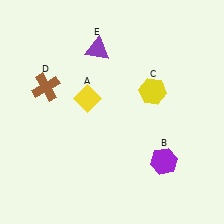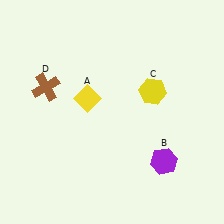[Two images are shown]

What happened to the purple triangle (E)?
The purple triangle (E) was removed in Image 2. It was in the top-left area of Image 1.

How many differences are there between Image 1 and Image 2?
There is 1 difference between the two images.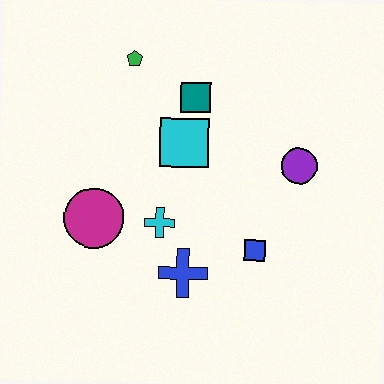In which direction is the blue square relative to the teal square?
The blue square is below the teal square.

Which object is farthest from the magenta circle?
The purple circle is farthest from the magenta circle.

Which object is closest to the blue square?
The blue cross is closest to the blue square.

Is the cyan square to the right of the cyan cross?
Yes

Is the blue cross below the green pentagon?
Yes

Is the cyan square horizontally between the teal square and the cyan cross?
Yes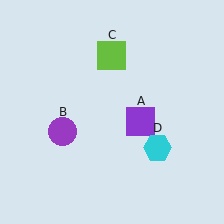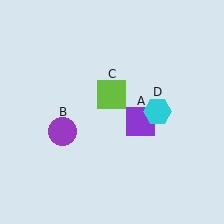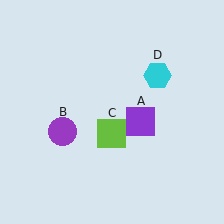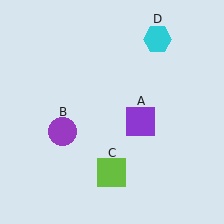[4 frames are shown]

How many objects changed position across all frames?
2 objects changed position: lime square (object C), cyan hexagon (object D).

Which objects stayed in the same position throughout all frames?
Purple square (object A) and purple circle (object B) remained stationary.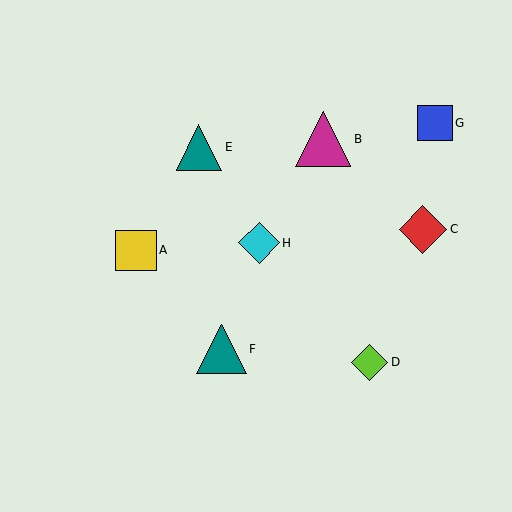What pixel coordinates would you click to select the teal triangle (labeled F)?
Click at (222, 349) to select the teal triangle F.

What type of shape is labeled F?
Shape F is a teal triangle.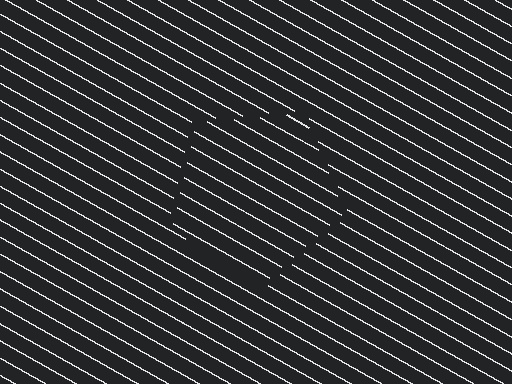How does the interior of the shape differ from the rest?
The interior of the shape contains the same grating, shifted by half a period — the contour is defined by the phase discontinuity where line-ends from the inner and outer gratings abut.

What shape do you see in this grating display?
An illusory pentagon. The interior of the shape contains the same grating, shifted by half a period — the contour is defined by the phase discontinuity where line-ends from the inner and outer gratings abut.